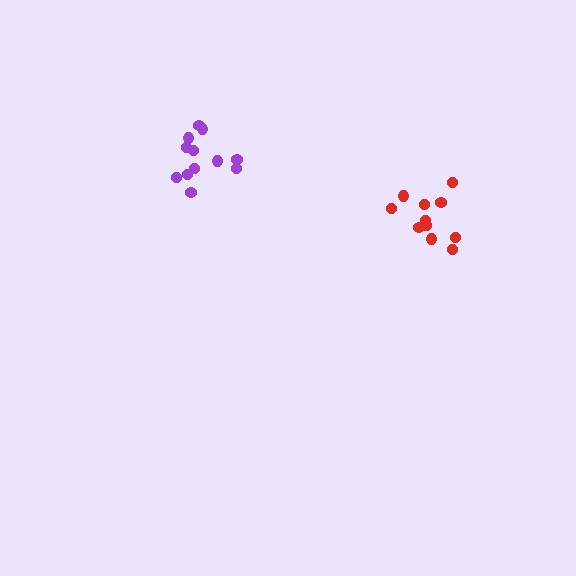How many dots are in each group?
Group 1: 11 dots, Group 2: 12 dots (23 total).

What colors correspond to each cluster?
The clusters are colored: red, purple.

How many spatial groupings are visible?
There are 2 spatial groupings.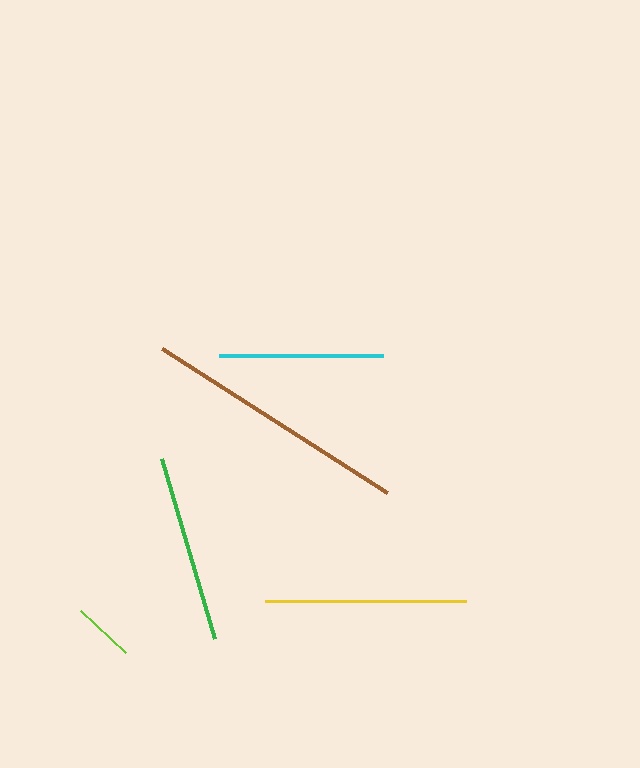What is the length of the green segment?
The green segment is approximately 188 pixels long.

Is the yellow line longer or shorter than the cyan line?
The yellow line is longer than the cyan line.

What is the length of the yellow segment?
The yellow segment is approximately 202 pixels long.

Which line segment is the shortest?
The lime line is the shortest at approximately 62 pixels.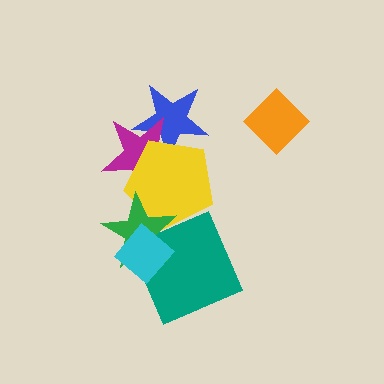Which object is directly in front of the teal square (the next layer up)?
The green star is directly in front of the teal square.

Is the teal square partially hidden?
Yes, it is partially covered by another shape.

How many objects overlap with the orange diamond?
0 objects overlap with the orange diamond.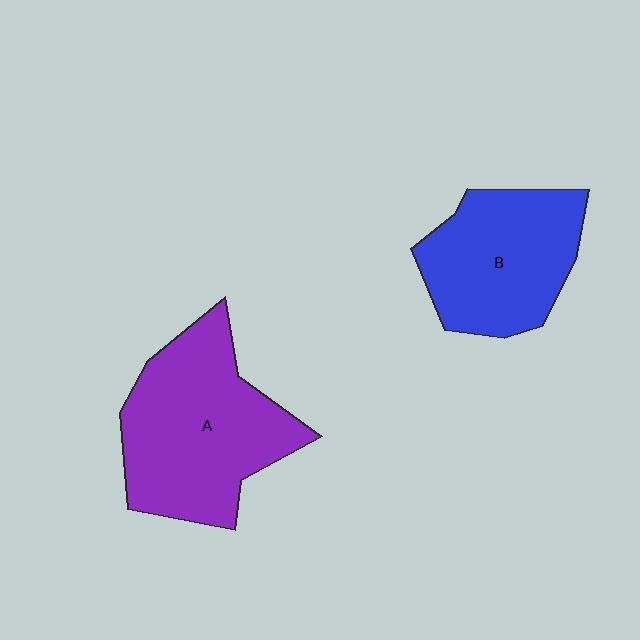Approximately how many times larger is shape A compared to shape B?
Approximately 1.3 times.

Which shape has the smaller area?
Shape B (blue).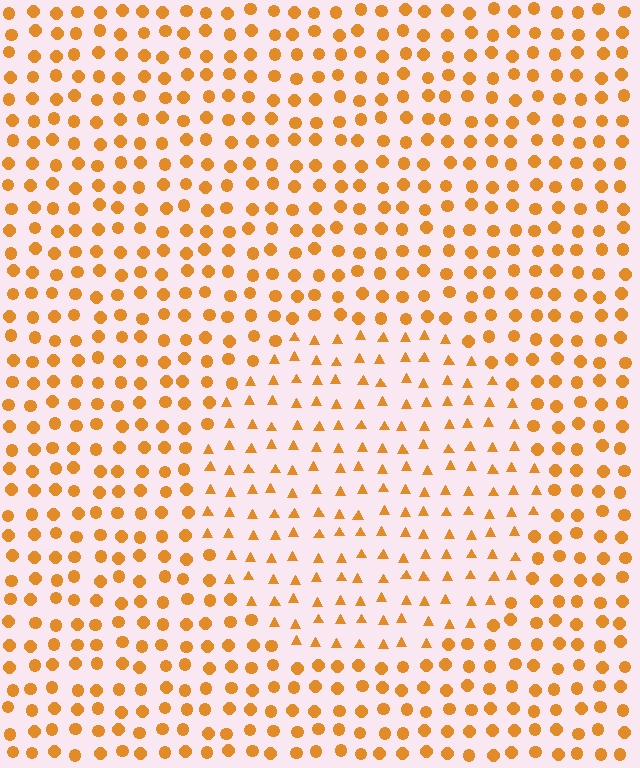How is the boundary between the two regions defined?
The boundary is defined by a change in element shape: triangles inside vs. circles outside. All elements share the same color and spacing.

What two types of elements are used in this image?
The image uses triangles inside the circle region and circles outside it.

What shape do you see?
I see a circle.